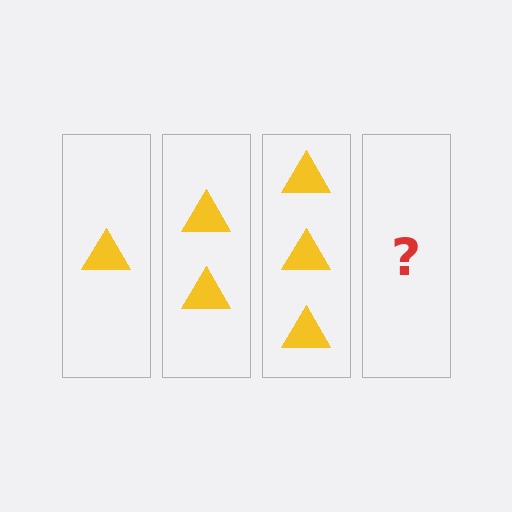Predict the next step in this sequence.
The next step is 4 triangles.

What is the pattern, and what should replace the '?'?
The pattern is that each step adds one more triangle. The '?' should be 4 triangles.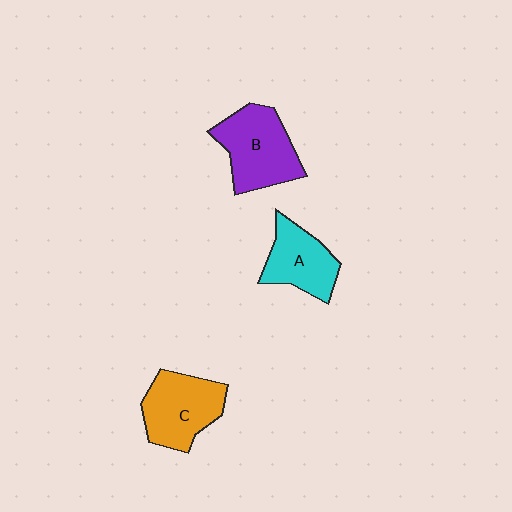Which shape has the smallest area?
Shape A (cyan).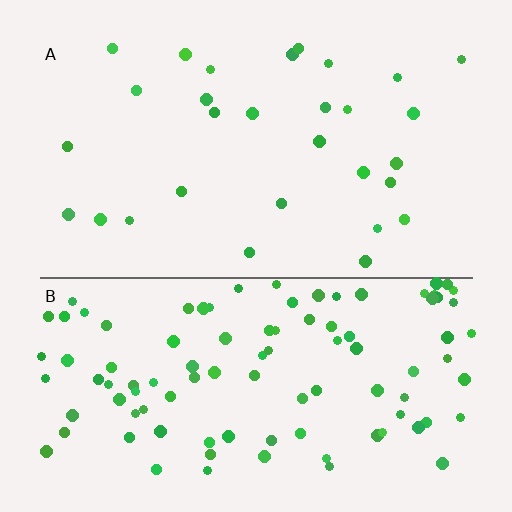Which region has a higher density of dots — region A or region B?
B (the bottom).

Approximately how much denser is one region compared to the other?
Approximately 3.4× — region B over region A.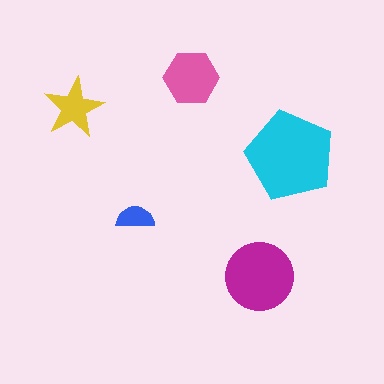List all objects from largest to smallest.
The cyan pentagon, the magenta circle, the pink hexagon, the yellow star, the blue semicircle.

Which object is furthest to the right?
The cyan pentagon is rightmost.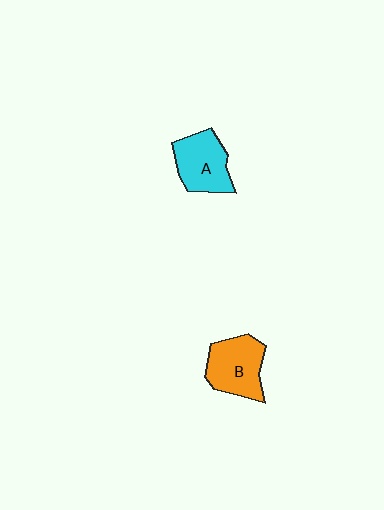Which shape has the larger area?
Shape B (orange).